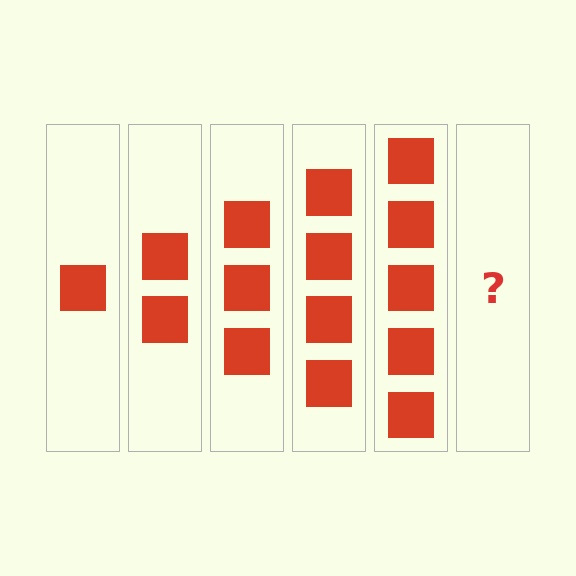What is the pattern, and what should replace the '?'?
The pattern is that each step adds one more square. The '?' should be 6 squares.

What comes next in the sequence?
The next element should be 6 squares.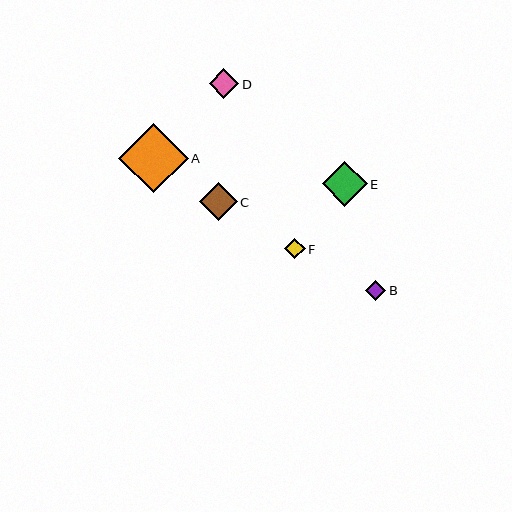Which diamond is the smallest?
Diamond B is the smallest with a size of approximately 20 pixels.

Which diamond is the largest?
Diamond A is the largest with a size of approximately 70 pixels.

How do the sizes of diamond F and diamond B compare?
Diamond F and diamond B are approximately the same size.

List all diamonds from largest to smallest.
From largest to smallest: A, E, C, D, F, B.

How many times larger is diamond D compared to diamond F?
Diamond D is approximately 1.5 times the size of diamond F.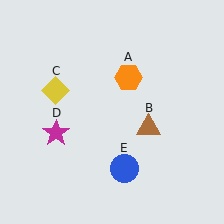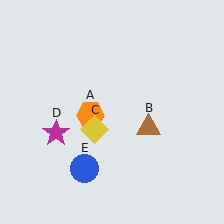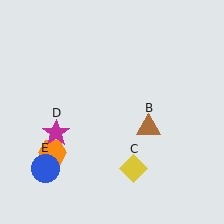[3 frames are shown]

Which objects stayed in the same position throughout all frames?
Brown triangle (object B) and magenta star (object D) remained stationary.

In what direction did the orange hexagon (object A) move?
The orange hexagon (object A) moved down and to the left.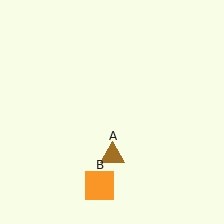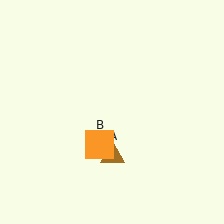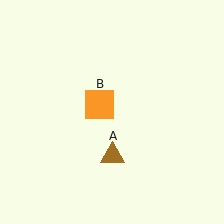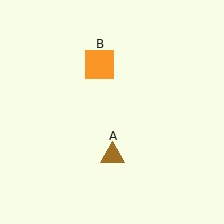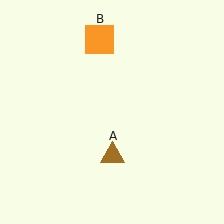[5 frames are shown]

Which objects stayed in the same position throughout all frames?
Brown triangle (object A) remained stationary.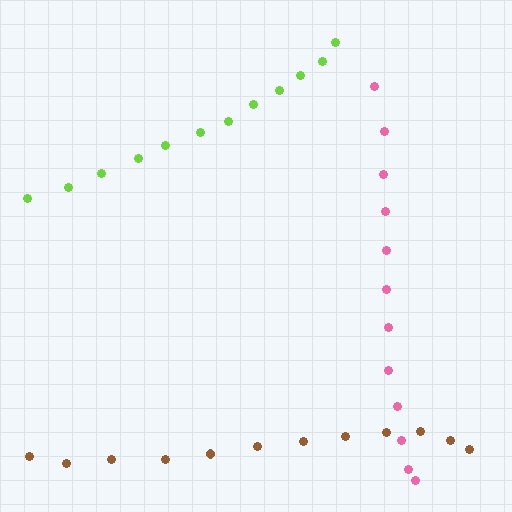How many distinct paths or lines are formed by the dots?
There are 3 distinct paths.